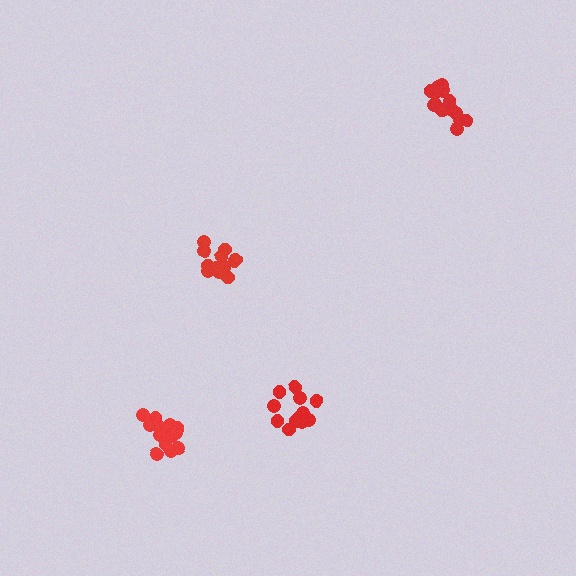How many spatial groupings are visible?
There are 4 spatial groupings.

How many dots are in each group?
Group 1: 17 dots, Group 2: 19 dots, Group 3: 13 dots, Group 4: 13 dots (62 total).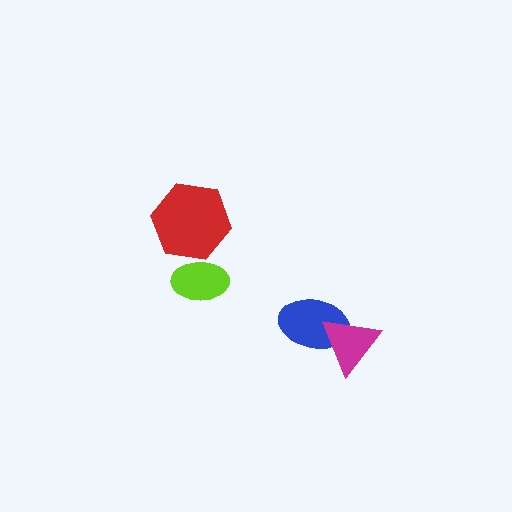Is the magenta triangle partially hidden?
No, no other shape covers it.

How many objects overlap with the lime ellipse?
1 object overlaps with the lime ellipse.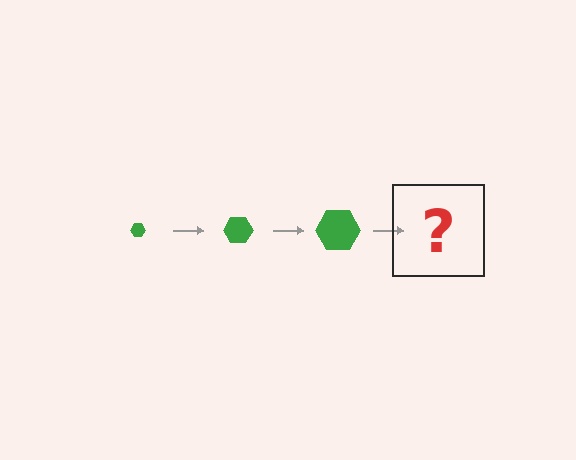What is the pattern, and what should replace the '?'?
The pattern is that the hexagon gets progressively larger each step. The '?' should be a green hexagon, larger than the previous one.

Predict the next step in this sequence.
The next step is a green hexagon, larger than the previous one.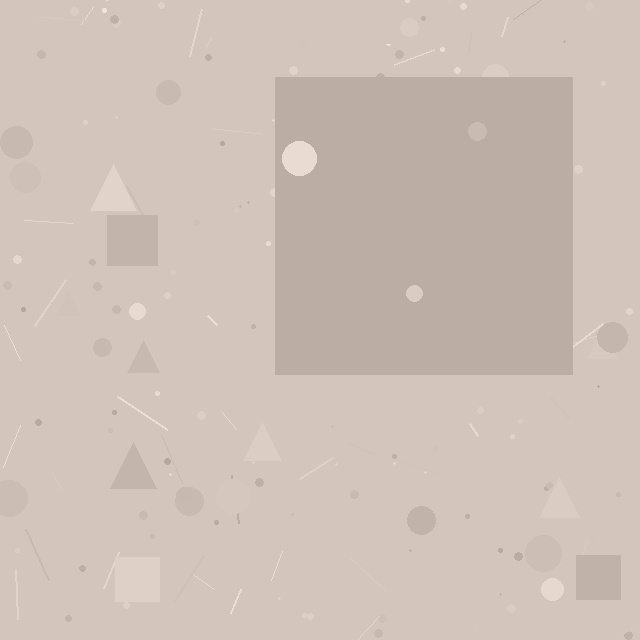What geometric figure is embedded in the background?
A square is embedded in the background.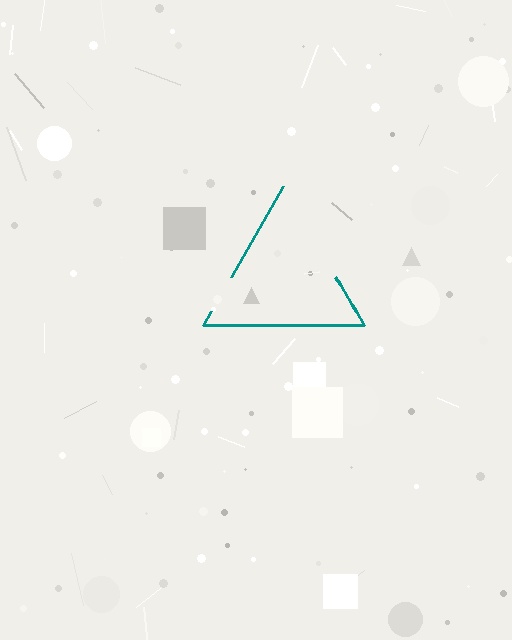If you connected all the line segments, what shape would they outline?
They would outline a triangle.